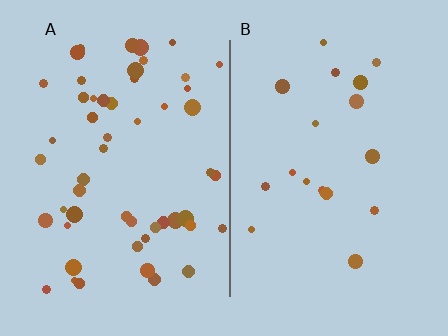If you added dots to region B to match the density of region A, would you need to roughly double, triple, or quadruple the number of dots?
Approximately triple.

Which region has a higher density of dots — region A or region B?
A (the left).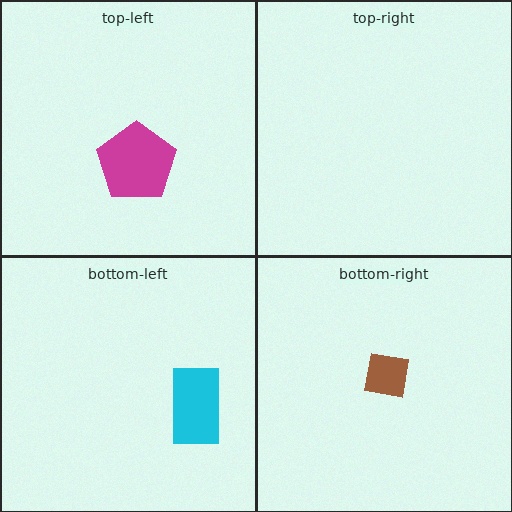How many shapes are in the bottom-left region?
1.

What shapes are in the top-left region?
The magenta pentagon.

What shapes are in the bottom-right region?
The brown square.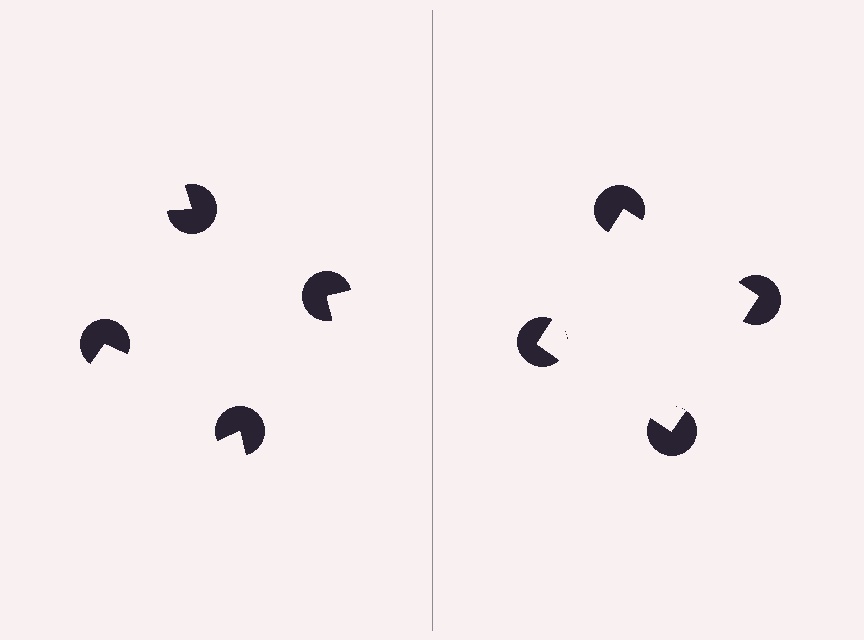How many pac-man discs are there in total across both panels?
8 — 4 on each side.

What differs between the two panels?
The pac-man discs are positioned identically on both sides; only the wedge orientations differ. On the right they align to a square; on the left they are misaligned.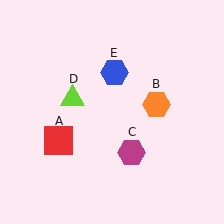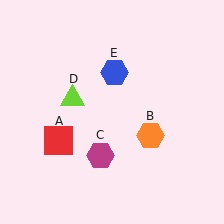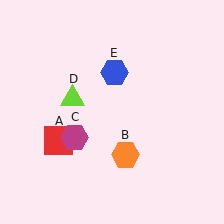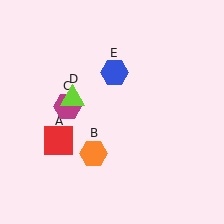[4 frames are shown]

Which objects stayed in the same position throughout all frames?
Red square (object A) and lime triangle (object D) and blue hexagon (object E) remained stationary.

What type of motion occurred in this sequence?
The orange hexagon (object B), magenta hexagon (object C) rotated clockwise around the center of the scene.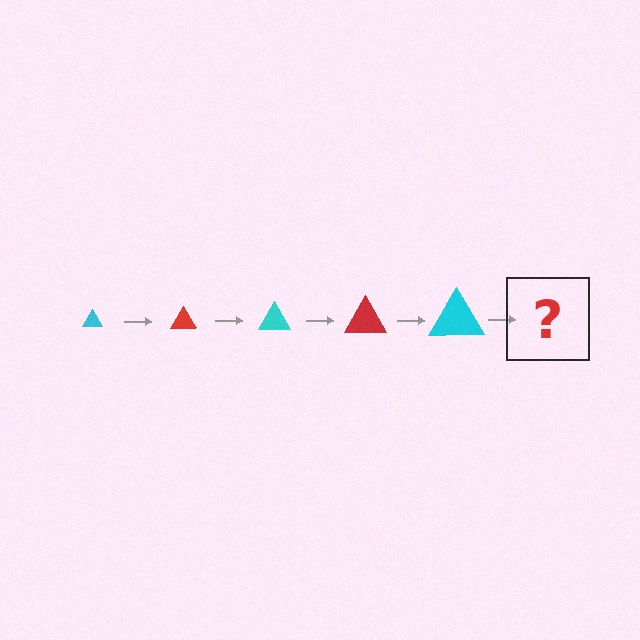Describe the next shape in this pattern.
It should be a red triangle, larger than the previous one.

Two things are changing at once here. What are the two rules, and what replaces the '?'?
The two rules are that the triangle grows larger each step and the color cycles through cyan and red. The '?' should be a red triangle, larger than the previous one.